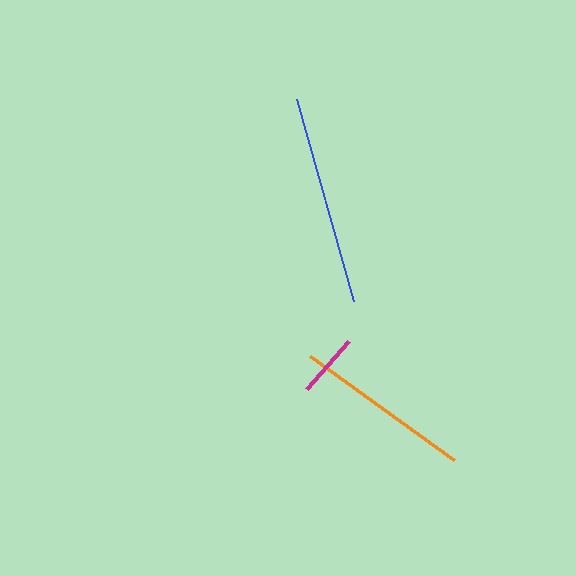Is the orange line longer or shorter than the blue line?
The blue line is longer than the orange line.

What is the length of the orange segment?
The orange segment is approximately 177 pixels long.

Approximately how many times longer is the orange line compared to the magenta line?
The orange line is approximately 2.8 times the length of the magenta line.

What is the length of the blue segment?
The blue segment is approximately 210 pixels long.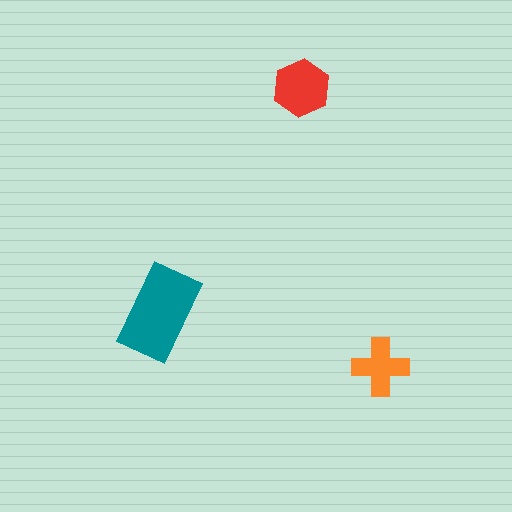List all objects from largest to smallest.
The teal rectangle, the red hexagon, the orange cross.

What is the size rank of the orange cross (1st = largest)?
3rd.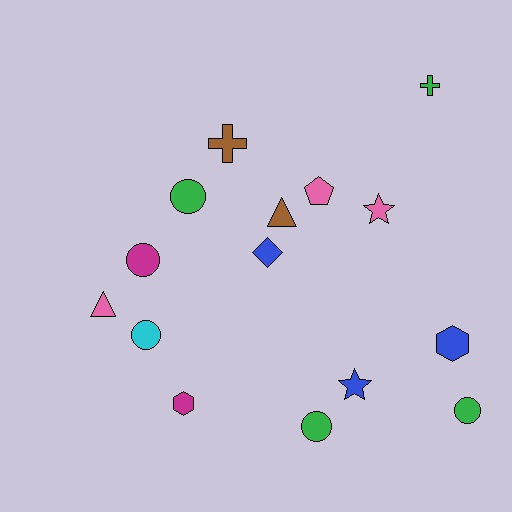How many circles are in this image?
There are 5 circles.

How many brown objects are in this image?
There are 2 brown objects.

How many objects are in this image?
There are 15 objects.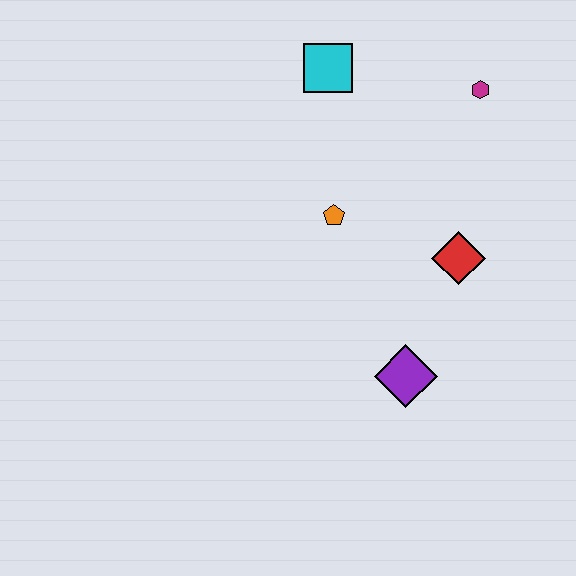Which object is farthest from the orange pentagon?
The magenta hexagon is farthest from the orange pentagon.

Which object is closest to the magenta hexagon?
The cyan square is closest to the magenta hexagon.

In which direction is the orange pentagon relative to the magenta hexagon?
The orange pentagon is to the left of the magenta hexagon.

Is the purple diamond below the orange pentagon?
Yes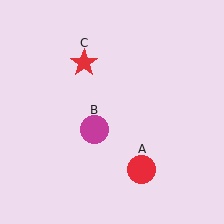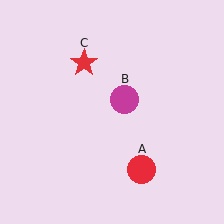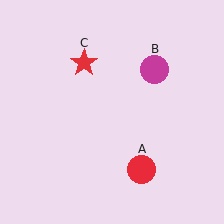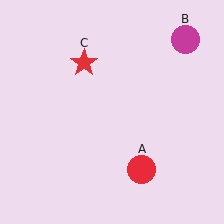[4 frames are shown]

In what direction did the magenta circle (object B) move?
The magenta circle (object B) moved up and to the right.